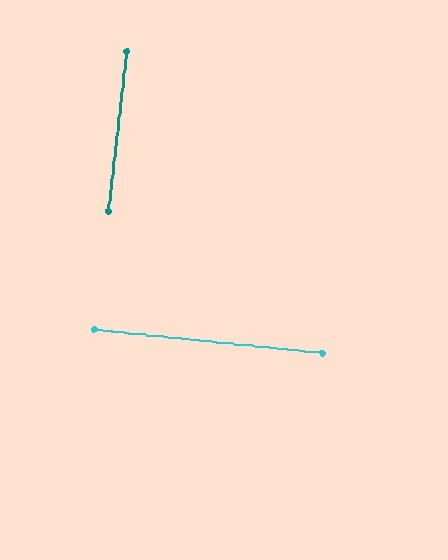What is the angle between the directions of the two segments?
Approximately 90 degrees.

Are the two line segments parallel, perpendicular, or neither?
Perpendicular — they meet at approximately 90°.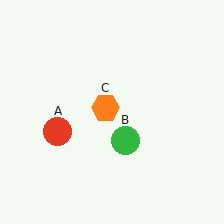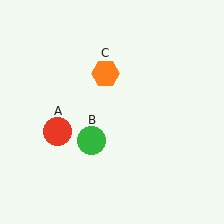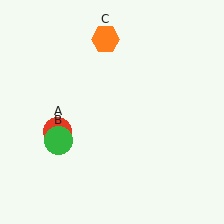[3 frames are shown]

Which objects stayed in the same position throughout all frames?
Red circle (object A) remained stationary.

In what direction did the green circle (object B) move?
The green circle (object B) moved left.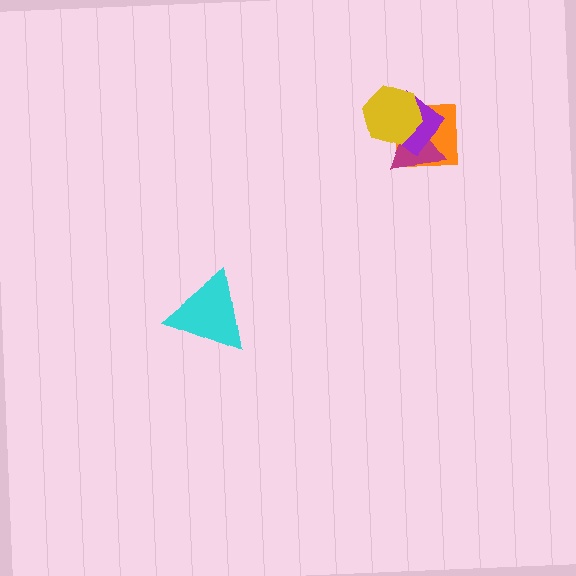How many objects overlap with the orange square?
3 objects overlap with the orange square.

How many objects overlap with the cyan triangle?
0 objects overlap with the cyan triangle.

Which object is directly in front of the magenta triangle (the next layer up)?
The purple diamond is directly in front of the magenta triangle.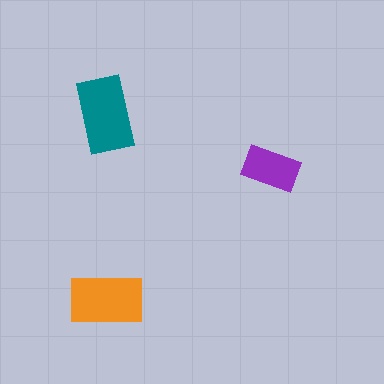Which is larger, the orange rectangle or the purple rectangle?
The orange one.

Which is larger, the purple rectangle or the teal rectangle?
The teal one.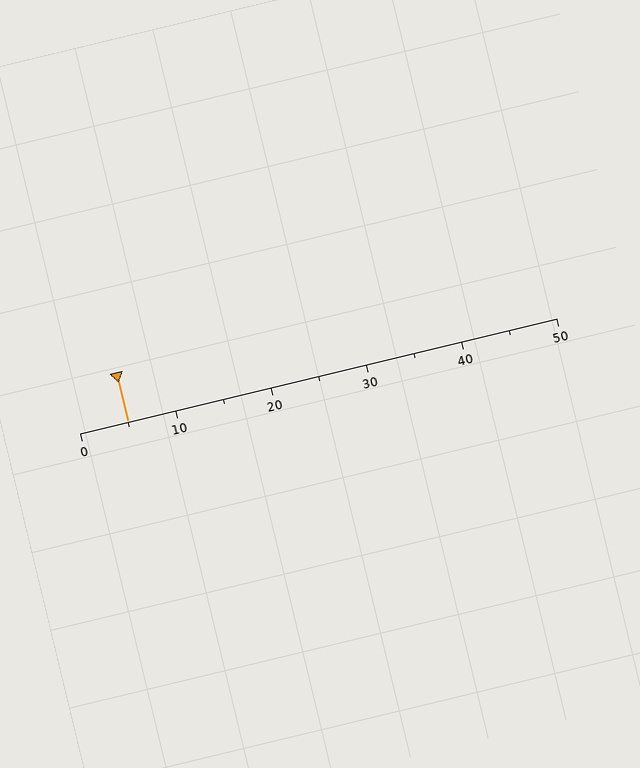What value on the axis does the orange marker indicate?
The marker indicates approximately 5.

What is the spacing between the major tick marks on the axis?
The major ticks are spaced 10 apart.